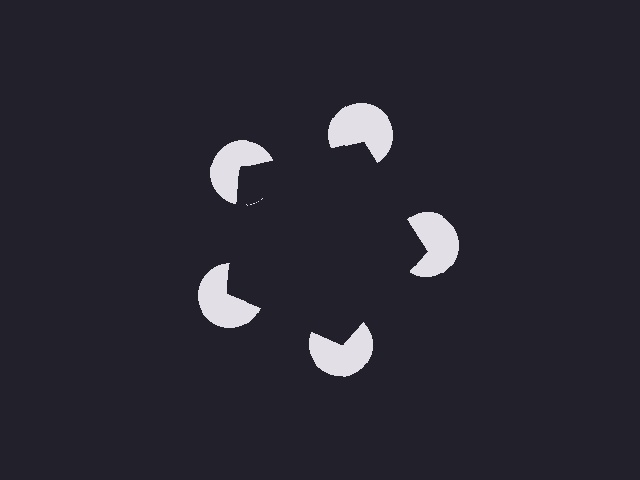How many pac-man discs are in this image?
There are 5 — one at each vertex of the illusory pentagon.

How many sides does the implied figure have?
5 sides.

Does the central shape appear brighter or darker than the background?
It typically appears slightly darker than the background, even though no actual brightness change is drawn.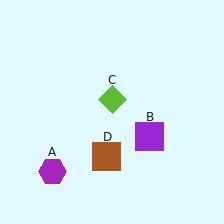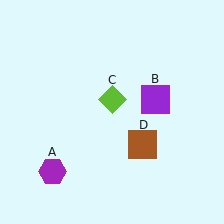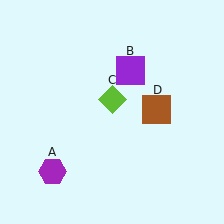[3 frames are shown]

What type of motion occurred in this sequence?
The purple square (object B), brown square (object D) rotated counterclockwise around the center of the scene.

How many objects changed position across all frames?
2 objects changed position: purple square (object B), brown square (object D).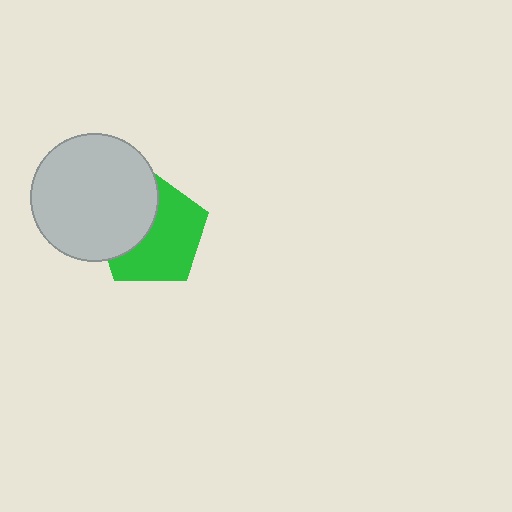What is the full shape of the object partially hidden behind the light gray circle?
The partially hidden object is a green pentagon.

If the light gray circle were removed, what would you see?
You would see the complete green pentagon.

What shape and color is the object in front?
The object in front is a light gray circle.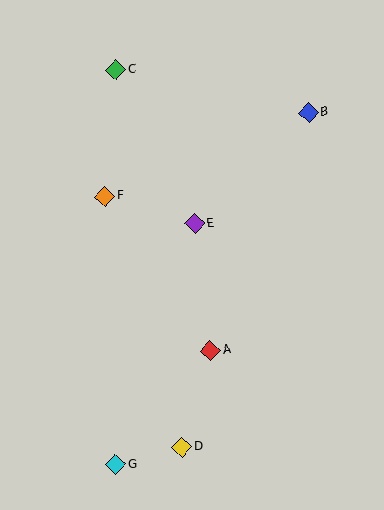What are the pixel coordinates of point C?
Point C is at (116, 70).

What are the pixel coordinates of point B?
Point B is at (309, 112).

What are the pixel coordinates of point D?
Point D is at (182, 447).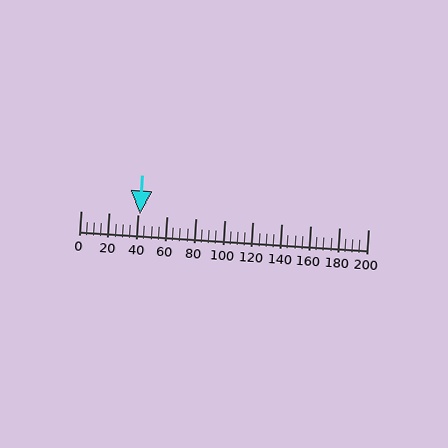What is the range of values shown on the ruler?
The ruler shows values from 0 to 200.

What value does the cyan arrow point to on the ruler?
The cyan arrow points to approximately 41.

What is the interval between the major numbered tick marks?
The major tick marks are spaced 20 units apart.